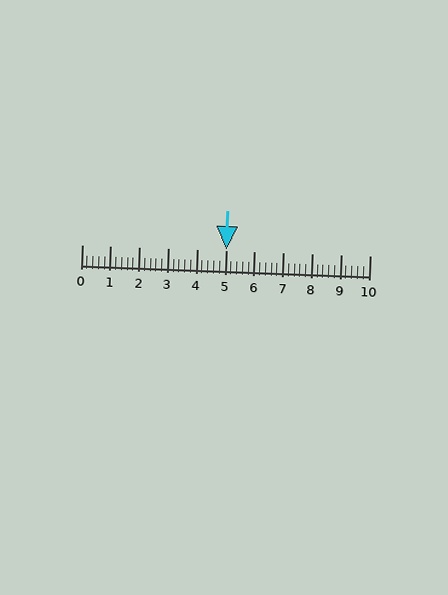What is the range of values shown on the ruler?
The ruler shows values from 0 to 10.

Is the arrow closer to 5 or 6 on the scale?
The arrow is closer to 5.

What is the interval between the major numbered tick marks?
The major tick marks are spaced 1 units apart.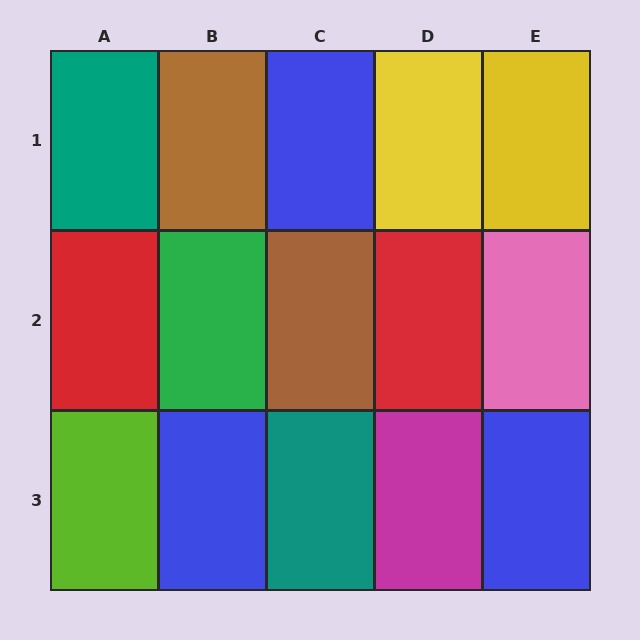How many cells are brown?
2 cells are brown.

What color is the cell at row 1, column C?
Blue.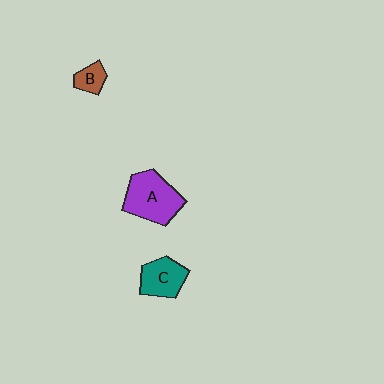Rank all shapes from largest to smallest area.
From largest to smallest: A (purple), C (teal), B (brown).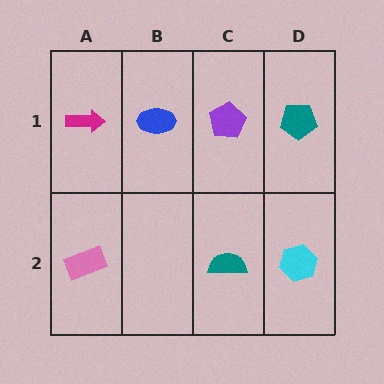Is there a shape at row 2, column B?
No, that cell is empty.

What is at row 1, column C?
A purple pentagon.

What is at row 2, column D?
A cyan hexagon.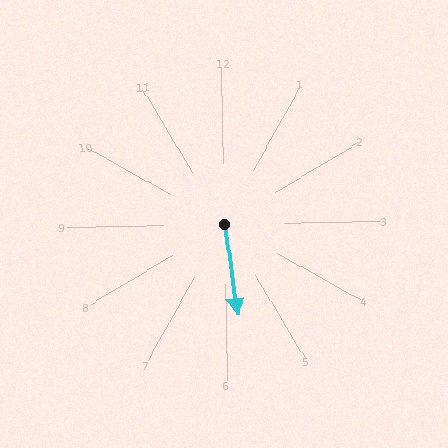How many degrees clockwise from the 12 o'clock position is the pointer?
Approximately 173 degrees.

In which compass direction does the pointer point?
South.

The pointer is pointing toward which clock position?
Roughly 6 o'clock.